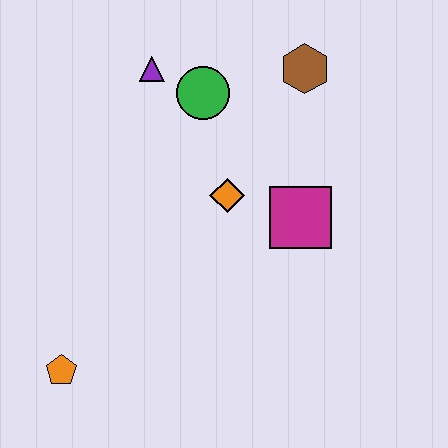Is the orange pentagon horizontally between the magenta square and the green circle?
No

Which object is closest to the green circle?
The purple triangle is closest to the green circle.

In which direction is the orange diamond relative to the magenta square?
The orange diamond is to the left of the magenta square.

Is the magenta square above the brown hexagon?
No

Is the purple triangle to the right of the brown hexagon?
No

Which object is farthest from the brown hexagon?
The orange pentagon is farthest from the brown hexagon.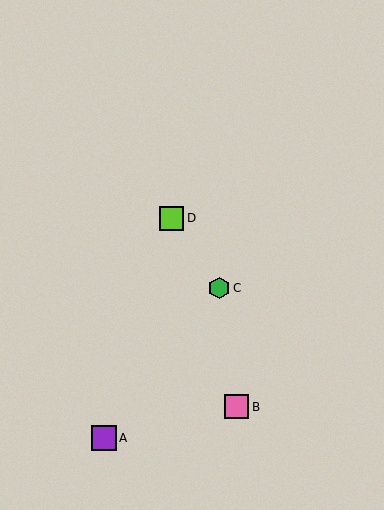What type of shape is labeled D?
Shape D is a lime square.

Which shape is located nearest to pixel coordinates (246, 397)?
The pink square (labeled B) at (237, 407) is nearest to that location.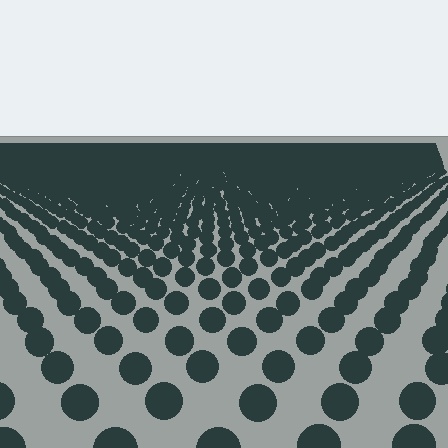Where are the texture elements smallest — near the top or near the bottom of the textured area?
Near the top.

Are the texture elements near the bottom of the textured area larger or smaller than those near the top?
Larger. Near the bottom, elements are closer to the viewer and appear at a bigger on-screen size.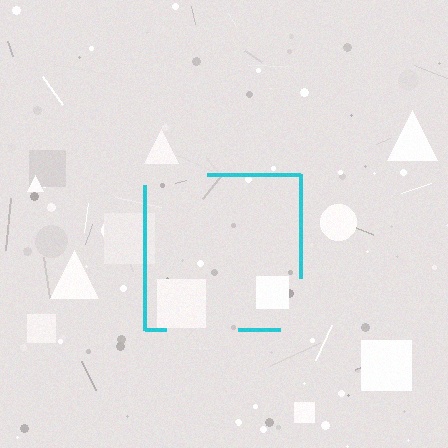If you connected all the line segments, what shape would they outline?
They would outline a square.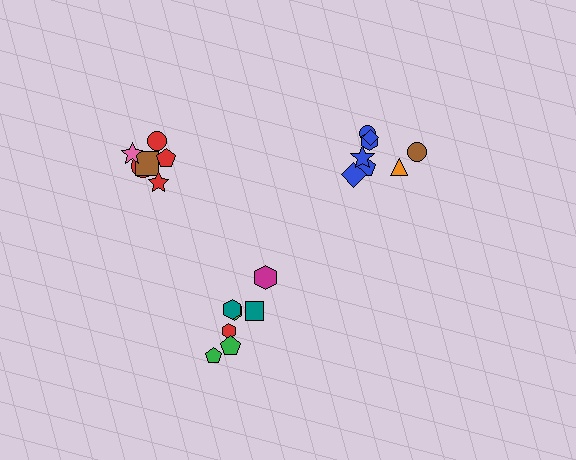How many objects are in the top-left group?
There are 6 objects.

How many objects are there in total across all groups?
There are 21 objects.